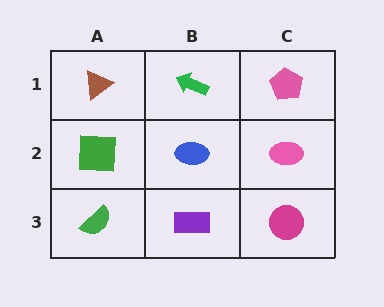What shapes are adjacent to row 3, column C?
A pink ellipse (row 2, column C), a purple rectangle (row 3, column B).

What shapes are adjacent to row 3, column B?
A blue ellipse (row 2, column B), a green semicircle (row 3, column A), a magenta circle (row 3, column C).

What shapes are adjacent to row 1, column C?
A pink ellipse (row 2, column C), a green arrow (row 1, column B).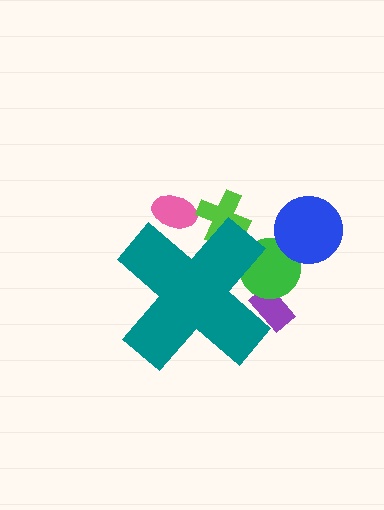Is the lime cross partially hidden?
Yes, the lime cross is partially hidden behind the teal cross.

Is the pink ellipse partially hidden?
Yes, the pink ellipse is partially hidden behind the teal cross.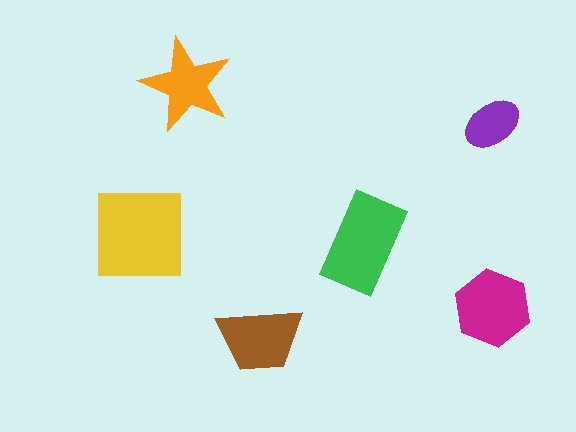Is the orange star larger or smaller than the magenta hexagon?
Smaller.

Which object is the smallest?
The purple ellipse.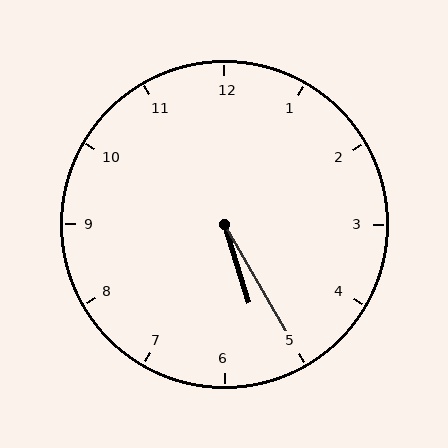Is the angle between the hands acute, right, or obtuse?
It is acute.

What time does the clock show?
5:25.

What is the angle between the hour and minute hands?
Approximately 12 degrees.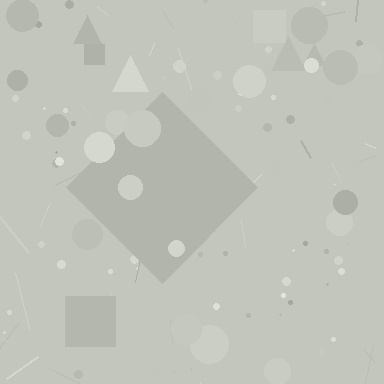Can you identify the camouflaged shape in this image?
The camouflaged shape is a diamond.